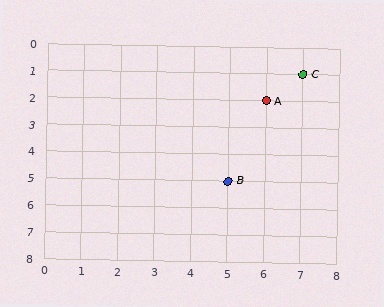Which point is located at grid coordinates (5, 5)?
Point B is at (5, 5).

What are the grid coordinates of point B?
Point B is at grid coordinates (5, 5).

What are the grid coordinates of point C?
Point C is at grid coordinates (7, 1).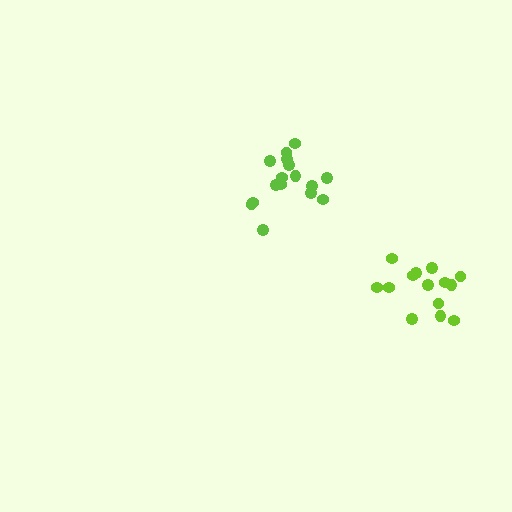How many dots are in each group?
Group 1: 14 dots, Group 2: 16 dots (30 total).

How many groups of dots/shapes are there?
There are 2 groups.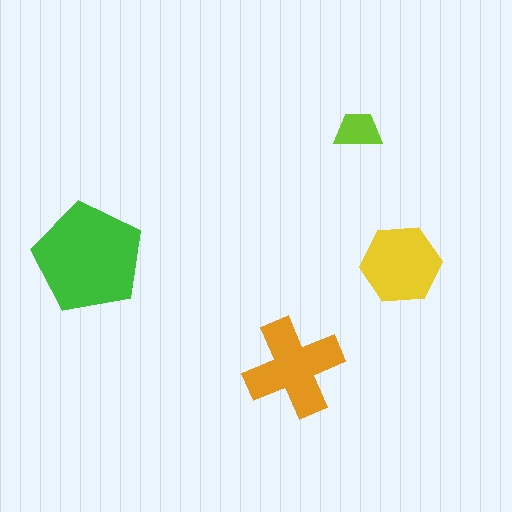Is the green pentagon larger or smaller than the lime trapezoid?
Larger.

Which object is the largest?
The green pentagon.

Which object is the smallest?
The lime trapezoid.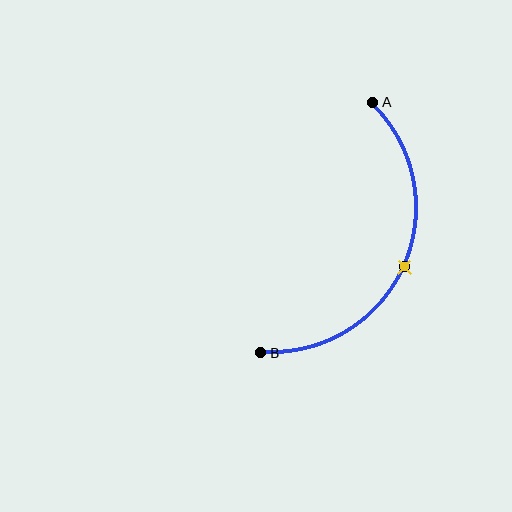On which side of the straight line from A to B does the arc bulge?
The arc bulges to the right of the straight line connecting A and B.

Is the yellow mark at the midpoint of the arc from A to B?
Yes. The yellow mark lies on the arc at equal arc-length from both A and B — it is the arc midpoint.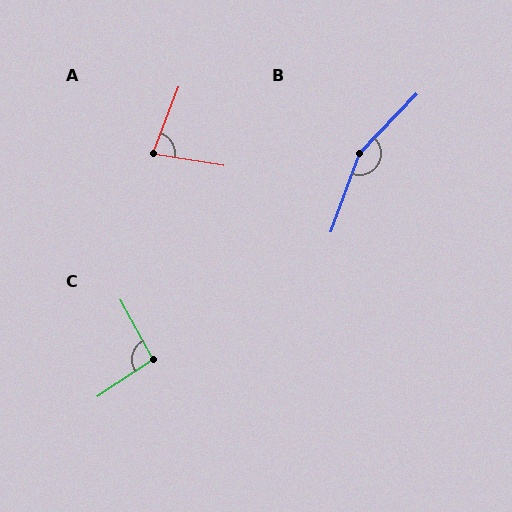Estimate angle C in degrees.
Approximately 95 degrees.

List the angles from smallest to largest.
A (78°), C (95°), B (156°).